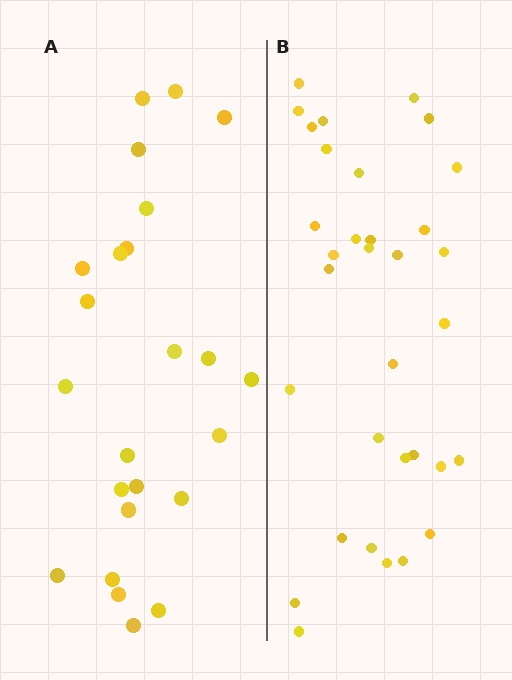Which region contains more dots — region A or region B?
Region B (the right region) has more dots.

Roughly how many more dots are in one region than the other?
Region B has roughly 8 or so more dots than region A.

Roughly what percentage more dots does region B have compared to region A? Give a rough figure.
About 40% more.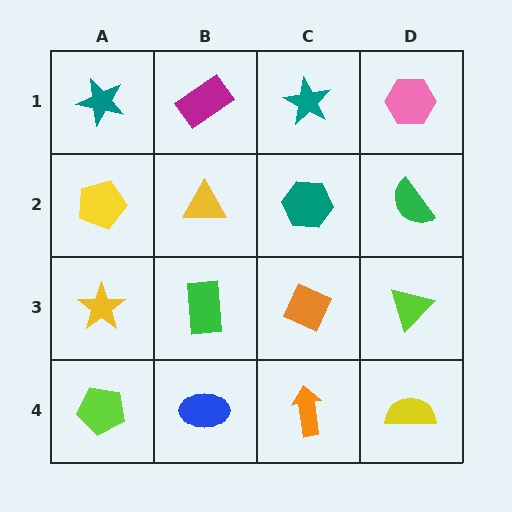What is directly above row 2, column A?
A teal star.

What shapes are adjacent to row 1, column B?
A yellow triangle (row 2, column B), a teal star (row 1, column A), a teal star (row 1, column C).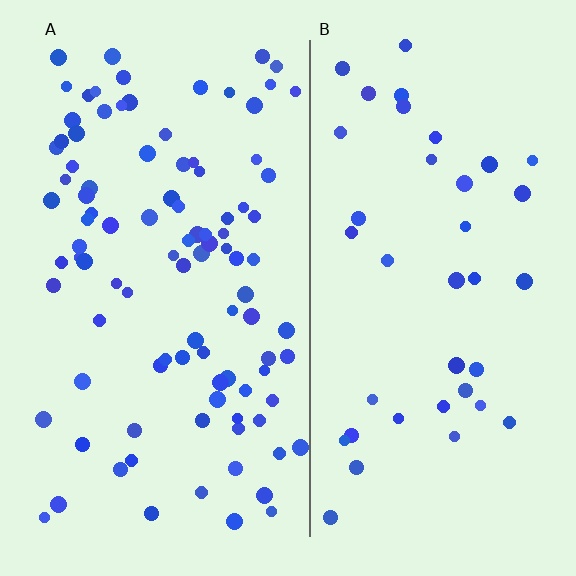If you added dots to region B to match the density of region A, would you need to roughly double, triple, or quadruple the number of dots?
Approximately triple.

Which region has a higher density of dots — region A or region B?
A (the left).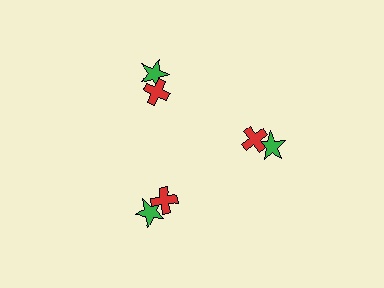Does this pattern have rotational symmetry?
Yes, this pattern has 3-fold rotational symmetry. It looks the same after rotating 120 degrees around the center.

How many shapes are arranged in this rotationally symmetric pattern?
There are 6 shapes, arranged in 3 groups of 2.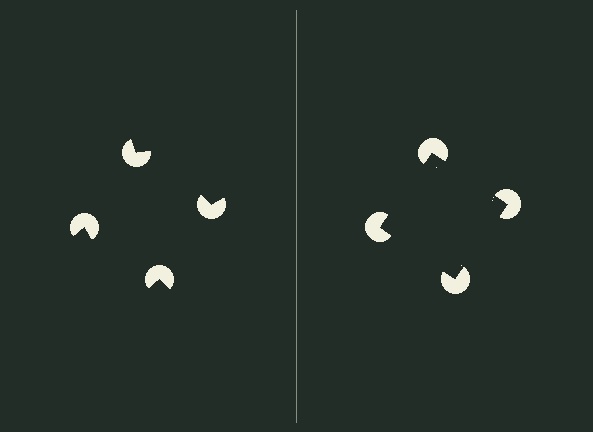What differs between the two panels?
The pac-man discs are positioned identically on both sides; only the wedge orientations differ. On the right they align to a square; on the left they are misaligned.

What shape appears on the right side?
An illusory square.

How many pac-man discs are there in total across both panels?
8 — 4 on each side.